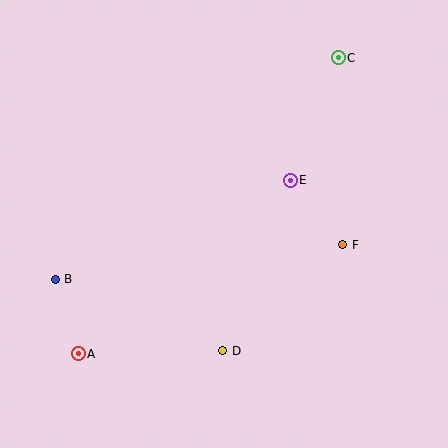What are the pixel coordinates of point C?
Point C is at (338, 58).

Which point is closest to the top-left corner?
Point B is closest to the top-left corner.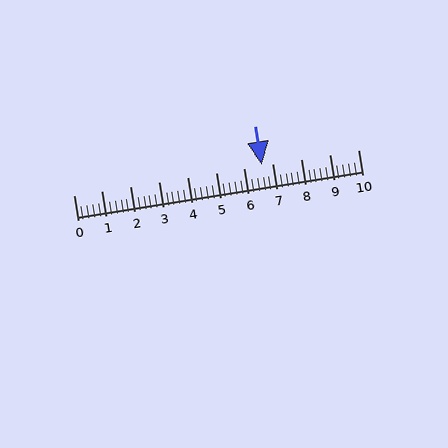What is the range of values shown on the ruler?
The ruler shows values from 0 to 10.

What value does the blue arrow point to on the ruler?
The blue arrow points to approximately 6.6.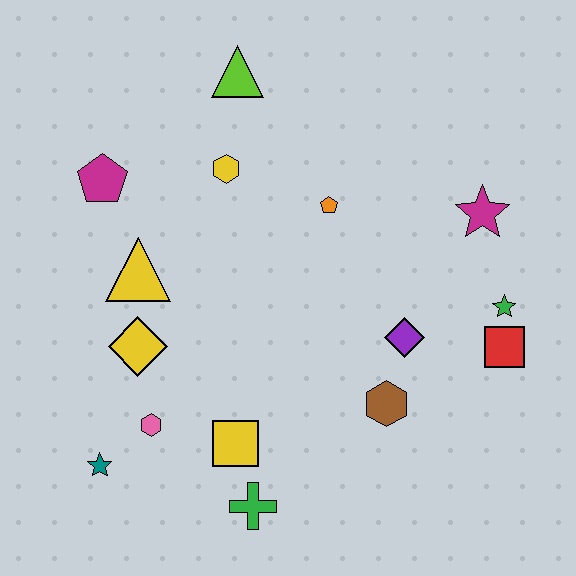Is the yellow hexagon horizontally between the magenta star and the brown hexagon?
No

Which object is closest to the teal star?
The pink hexagon is closest to the teal star.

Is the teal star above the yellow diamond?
No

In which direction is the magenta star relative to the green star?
The magenta star is above the green star.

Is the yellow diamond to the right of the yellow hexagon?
No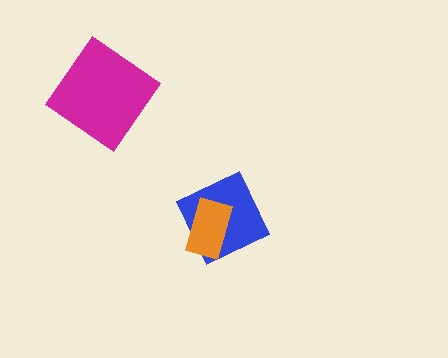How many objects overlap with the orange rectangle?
1 object overlaps with the orange rectangle.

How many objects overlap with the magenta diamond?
0 objects overlap with the magenta diamond.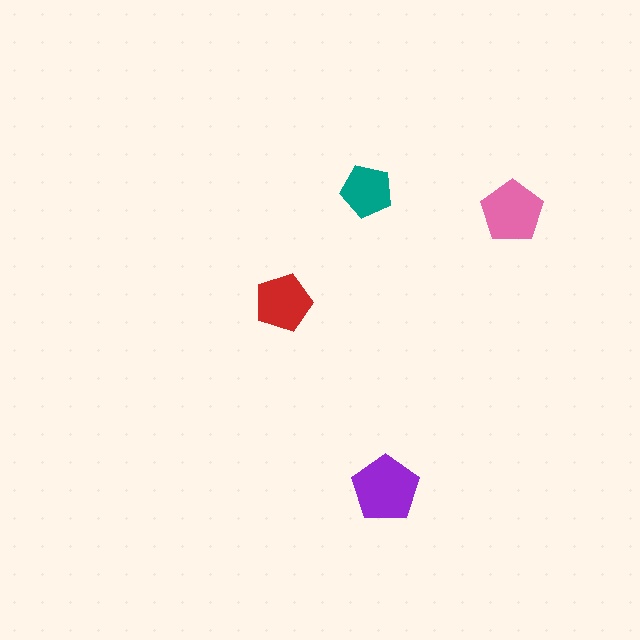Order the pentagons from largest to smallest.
the purple one, the pink one, the red one, the teal one.